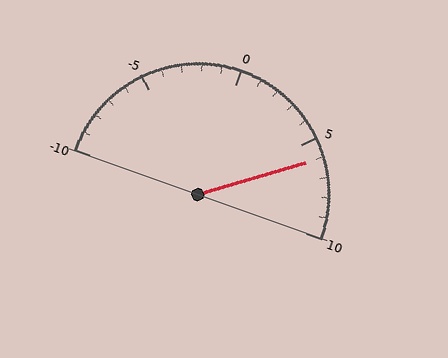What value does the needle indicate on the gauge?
The needle indicates approximately 6.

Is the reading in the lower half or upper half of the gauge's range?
The reading is in the upper half of the range (-10 to 10).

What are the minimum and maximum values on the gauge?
The gauge ranges from -10 to 10.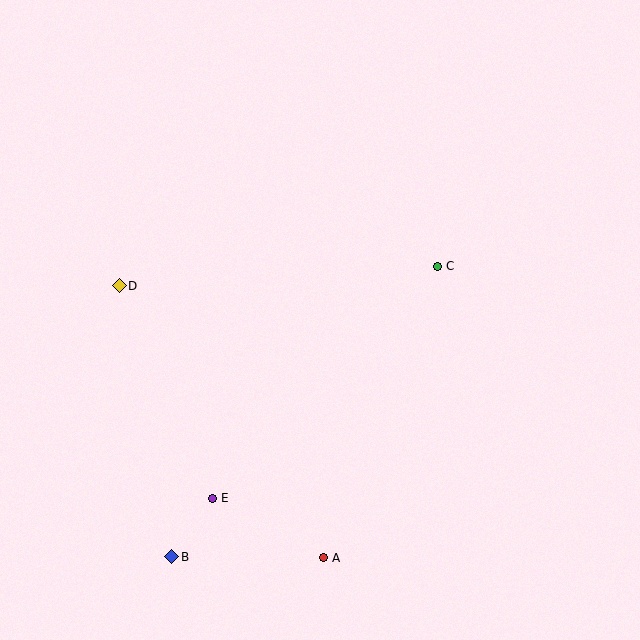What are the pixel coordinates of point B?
Point B is at (172, 557).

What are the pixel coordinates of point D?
Point D is at (119, 286).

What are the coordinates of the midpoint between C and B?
The midpoint between C and B is at (304, 411).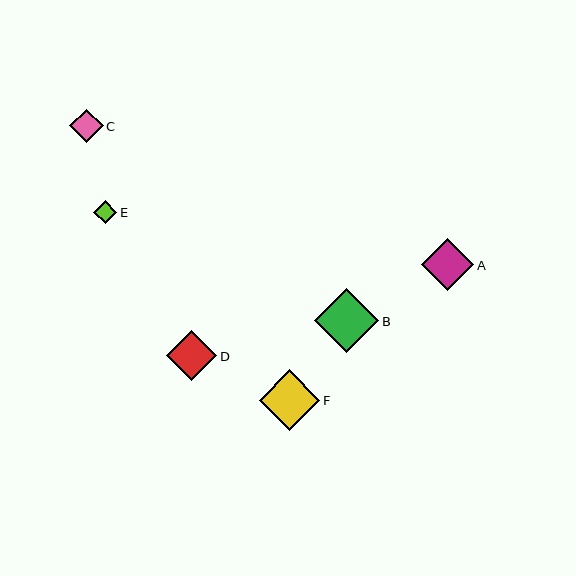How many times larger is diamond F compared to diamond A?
Diamond F is approximately 1.2 times the size of diamond A.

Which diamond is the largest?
Diamond B is the largest with a size of approximately 64 pixels.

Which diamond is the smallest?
Diamond E is the smallest with a size of approximately 23 pixels.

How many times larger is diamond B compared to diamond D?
Diamond B is approximately 1.3 times the size of diamond D.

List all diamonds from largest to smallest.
From largest to smallest: B, F, A, D, C, E.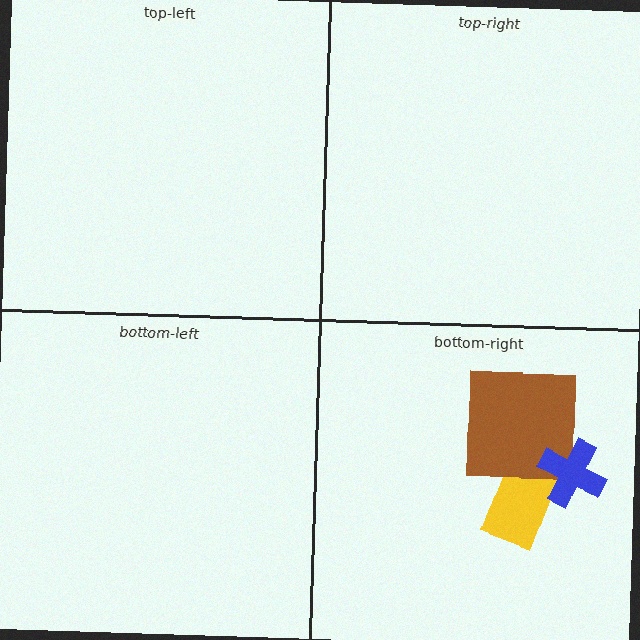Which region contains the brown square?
The bottom-right region.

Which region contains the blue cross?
The bottom-right region.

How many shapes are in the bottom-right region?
3.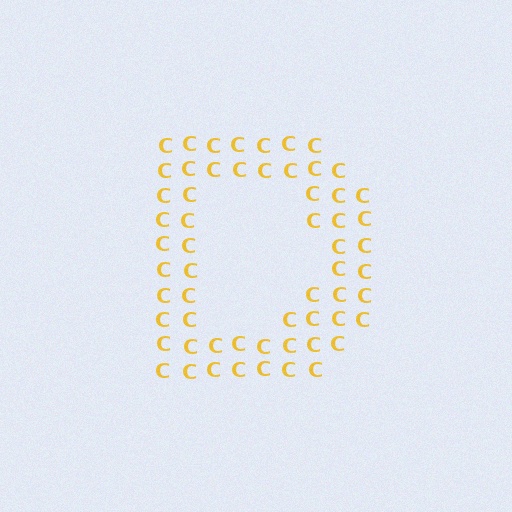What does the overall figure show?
The overall figure shows the letter D.